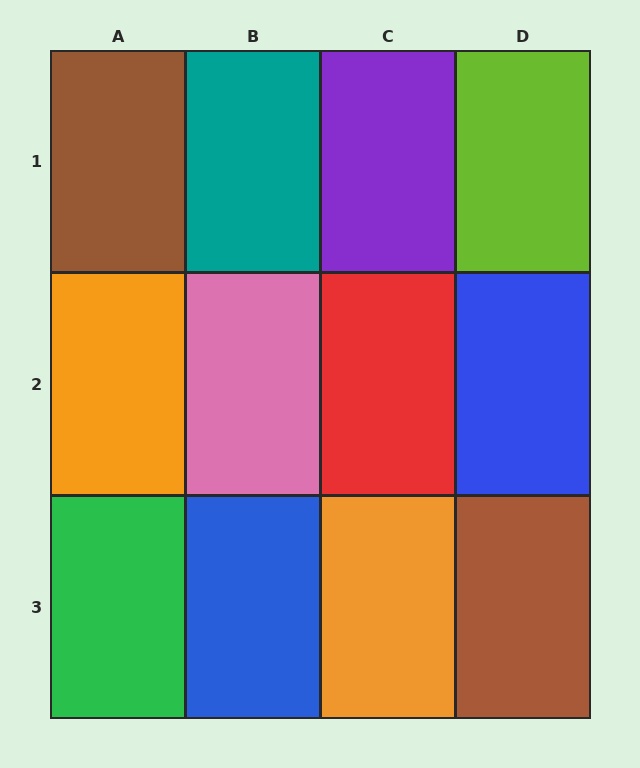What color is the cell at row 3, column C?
Orange.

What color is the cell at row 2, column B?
Pink.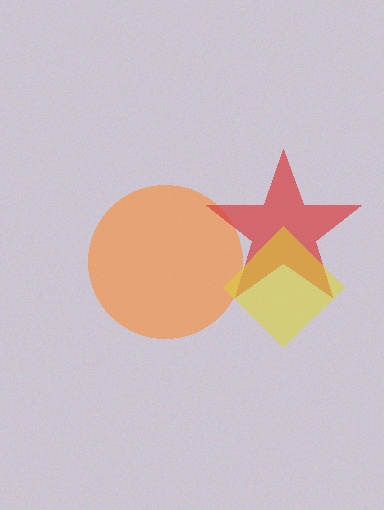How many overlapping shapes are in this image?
There are 3 overlapping shapes in the image.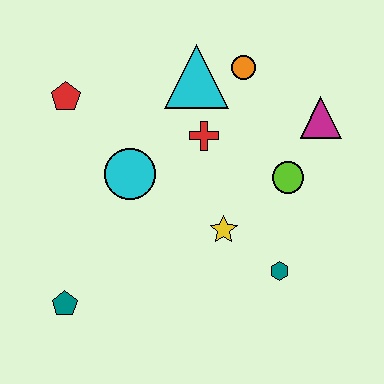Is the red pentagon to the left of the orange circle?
Yes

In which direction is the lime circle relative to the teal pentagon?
The lime circle is to the right of the teal pentagon.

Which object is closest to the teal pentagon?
The cyan circle is closest to the teal pentagon.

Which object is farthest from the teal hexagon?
The red pentagon is farthest from the teal hexagon.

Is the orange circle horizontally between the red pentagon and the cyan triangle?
No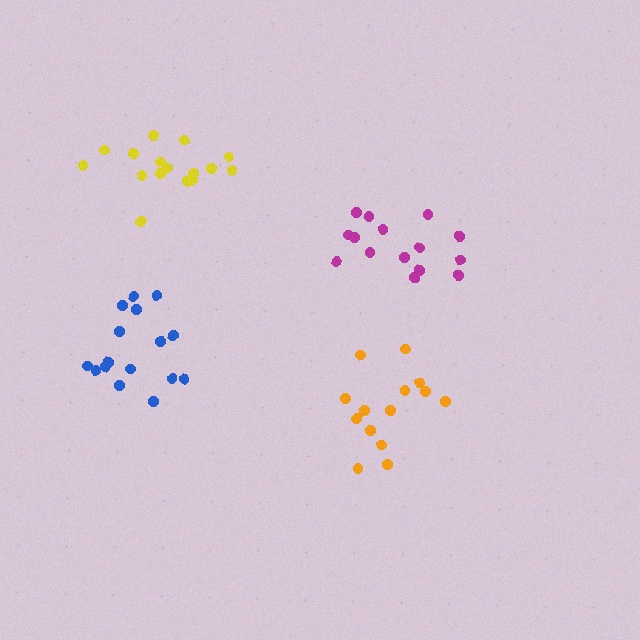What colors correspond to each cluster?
The clusters are colored: blue, orange, yellow, magenta.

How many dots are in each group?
Group 1: 16 dots, Group 2: 14 dots, Group 3: 16 dots, Group 4: 15 dots (61 total).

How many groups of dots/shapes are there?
There are 4 groups.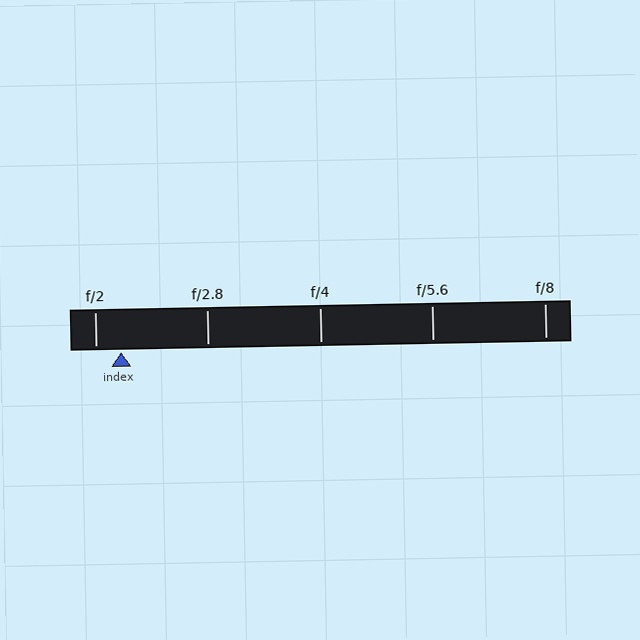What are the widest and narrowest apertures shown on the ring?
The widest aperture shown is f/2 and the narrowest is f/8.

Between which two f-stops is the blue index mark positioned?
The index mark is between f/2 and f/2.8.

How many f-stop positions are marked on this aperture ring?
There are 5 f-stop positions marked.